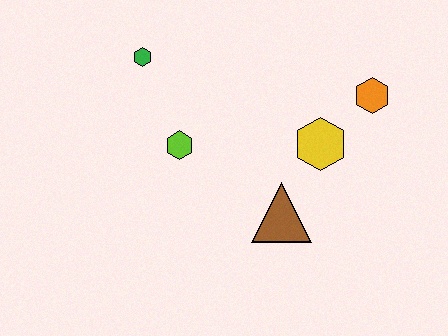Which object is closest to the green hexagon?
The lime hexagon is closest to the green hexagon.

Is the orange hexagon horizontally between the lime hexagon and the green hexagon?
No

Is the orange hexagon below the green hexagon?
Yes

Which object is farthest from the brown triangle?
The green hexagon is farthest from the brown triangle.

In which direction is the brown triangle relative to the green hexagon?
The brown triangle is below the green hexagon.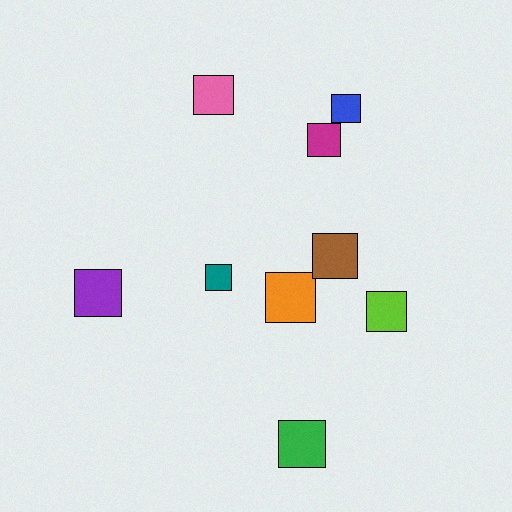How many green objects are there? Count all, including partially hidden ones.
There is 1 green object.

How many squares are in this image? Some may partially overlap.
There are 9 squares.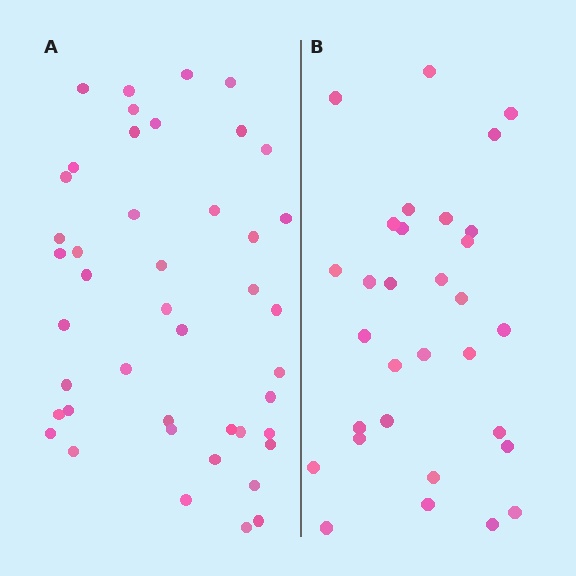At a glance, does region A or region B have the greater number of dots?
Region A (the left region) has more dots.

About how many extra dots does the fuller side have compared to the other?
Region A has approximately 15 more dots than region B.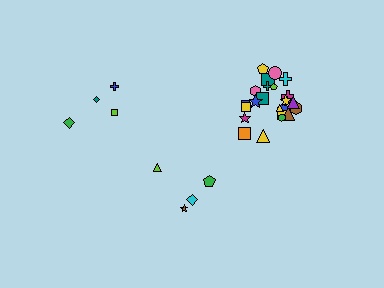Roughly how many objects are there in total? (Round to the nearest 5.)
Roughly 35 objects in total.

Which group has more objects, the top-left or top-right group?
The top-right group.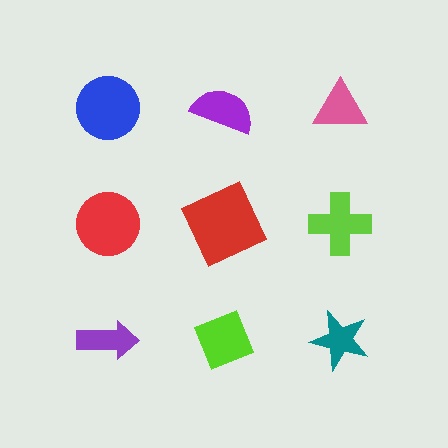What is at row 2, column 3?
A lime cross.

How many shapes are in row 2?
3 shapes.